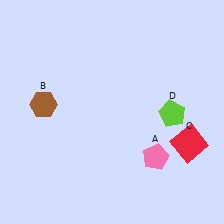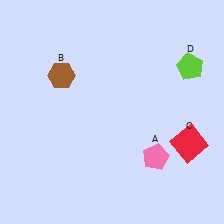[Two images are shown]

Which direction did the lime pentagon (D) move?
The lime pentagon (D) moved up.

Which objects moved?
The objects that moved are: the brown hexagon (B), the lime pentagon (D).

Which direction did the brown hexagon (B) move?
The brown hexagon (B) moved up.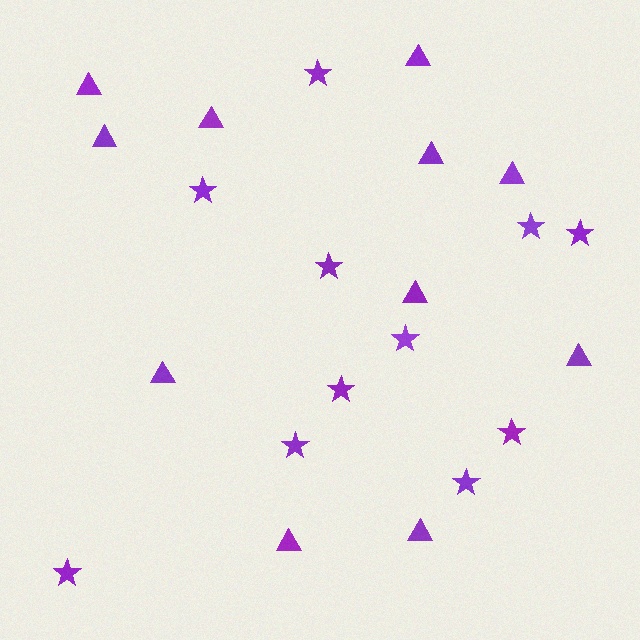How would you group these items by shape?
There are 2 groups: one group of triangles (11) and one group of stars (11).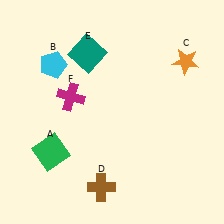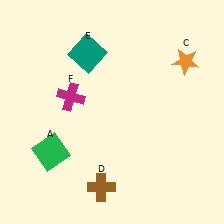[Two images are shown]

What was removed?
The cyan pentagon (B) was removed in Image 2.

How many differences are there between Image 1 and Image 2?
There is 1 difference between the two images.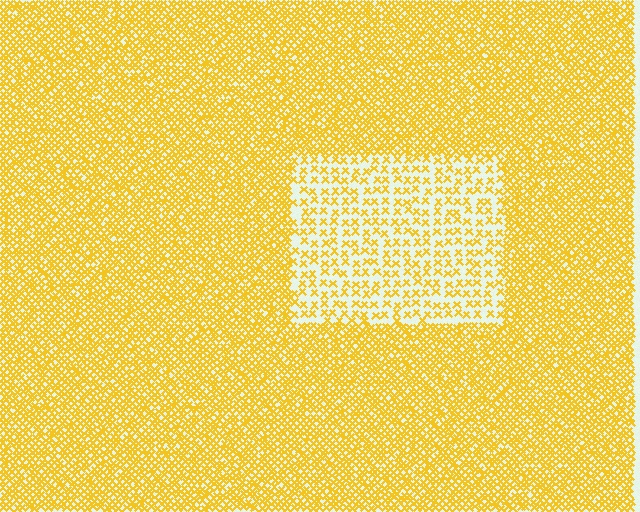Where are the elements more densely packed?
The elements are more densely packed outside the rectangle boundary.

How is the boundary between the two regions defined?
The boundary is defined by a change in element density (approximately 2.5x ratio). All elements are the same color, size, and shape.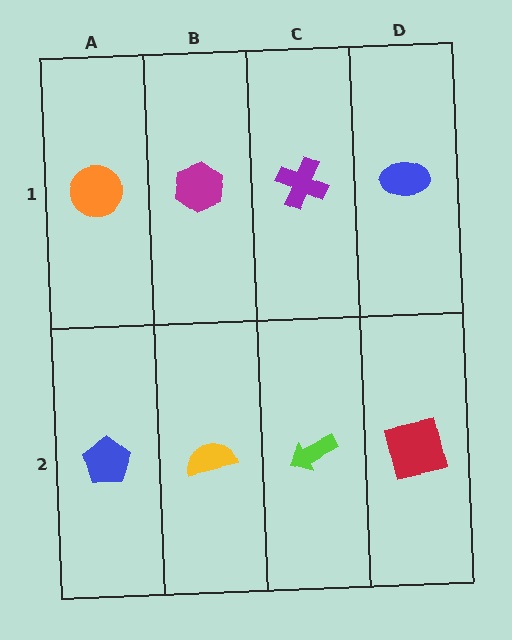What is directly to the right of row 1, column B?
A purple cross.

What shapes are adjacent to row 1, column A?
A blue pentagon (row 2, column A), a magenta hexagon (row 1, column B).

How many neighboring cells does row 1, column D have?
2.